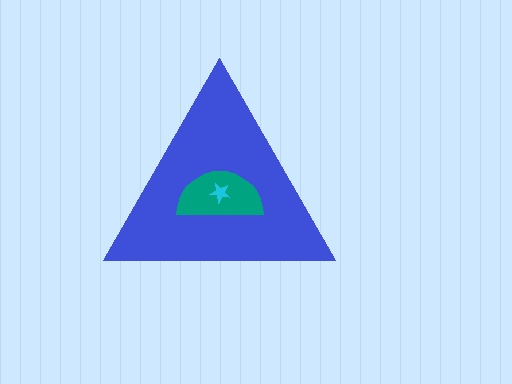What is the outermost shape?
The blue triangle.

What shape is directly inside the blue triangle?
The teal semicircle.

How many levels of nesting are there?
3.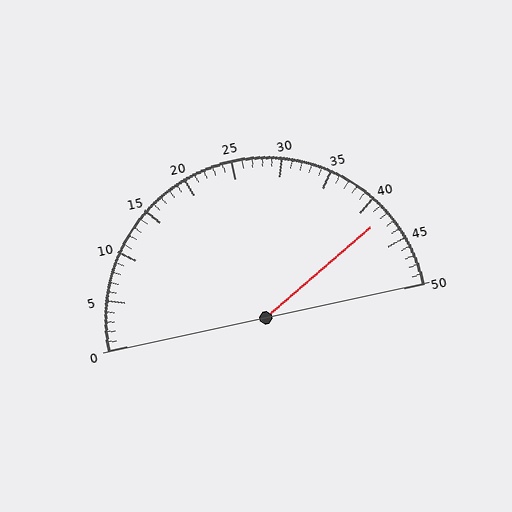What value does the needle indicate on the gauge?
The needle indicates approximately 42.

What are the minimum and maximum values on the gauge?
The gauge ranges from 0 to 50.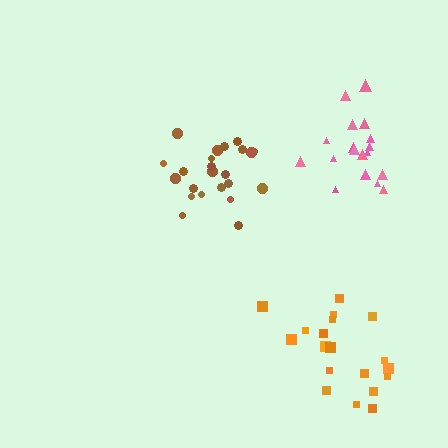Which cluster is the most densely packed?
Brown.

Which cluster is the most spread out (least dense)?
Orange.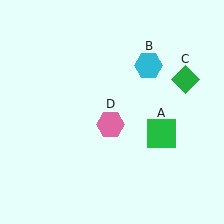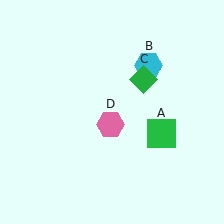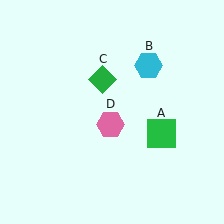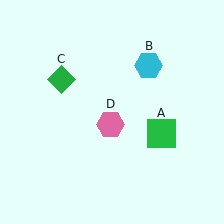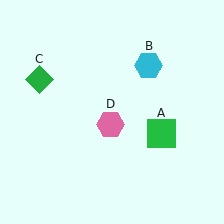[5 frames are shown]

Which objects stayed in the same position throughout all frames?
Green square (object A) and cyan hexagon (object B) and pink hexagon (object D) remained stationary.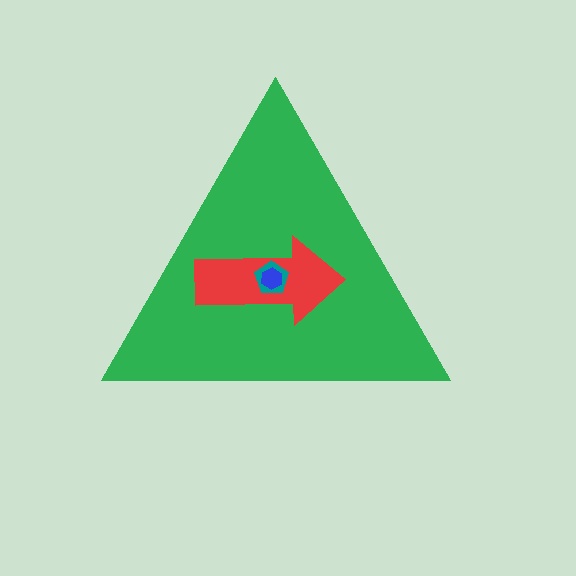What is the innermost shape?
The blue hexagon.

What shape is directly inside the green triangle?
The red arrow.